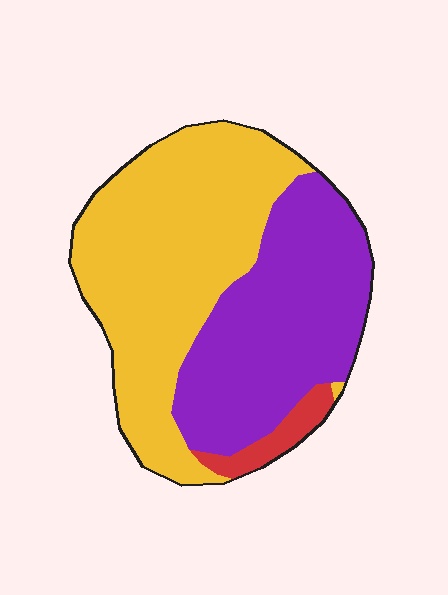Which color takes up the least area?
Red, at roughly 5%.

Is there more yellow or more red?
Yellow.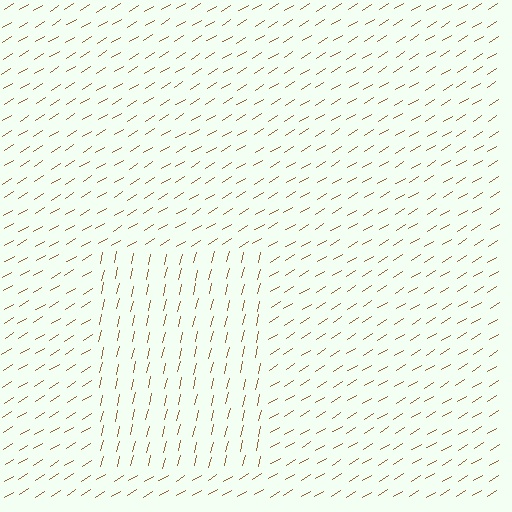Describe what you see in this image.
The image is filled with small brown line segments. A rectangle region in the image has lines oriented differently from the surrounding lines, creating a visible texture boundary.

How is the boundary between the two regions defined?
The boundary is defined purely by a change in line orientation (approximately 45 degrees difference). All lines are the same color and thickness.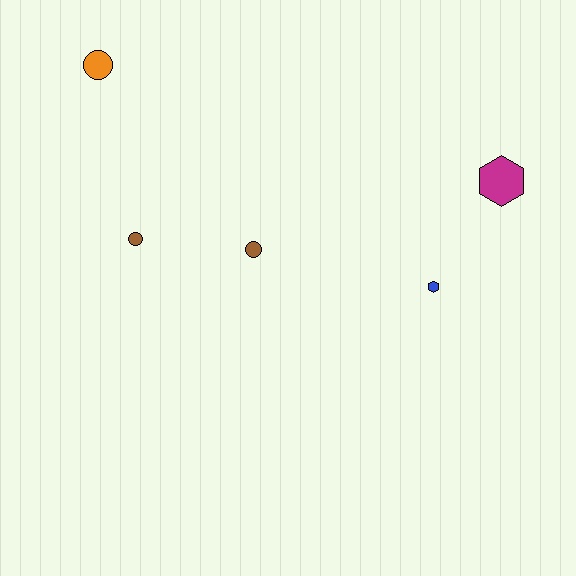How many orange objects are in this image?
There is 1 orange object.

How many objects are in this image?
There are 5 objects.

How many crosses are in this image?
There are no crosses.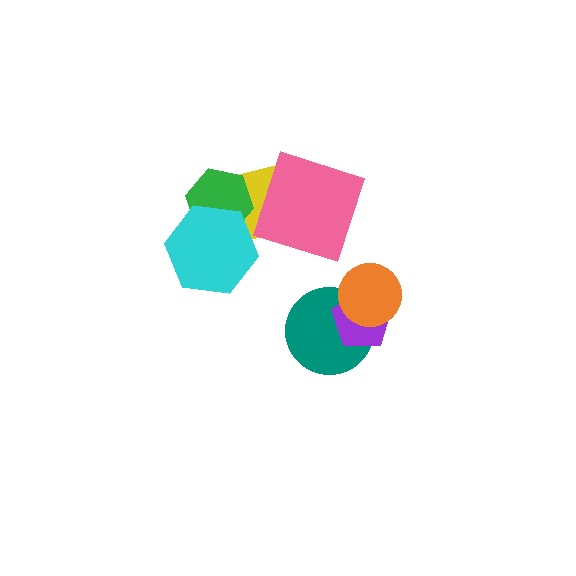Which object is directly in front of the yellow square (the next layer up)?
The green hexagon is directly in front of the yellow square.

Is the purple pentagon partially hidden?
Yes, it is partially covered by another shape.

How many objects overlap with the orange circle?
2 objects overlap with the orange circle.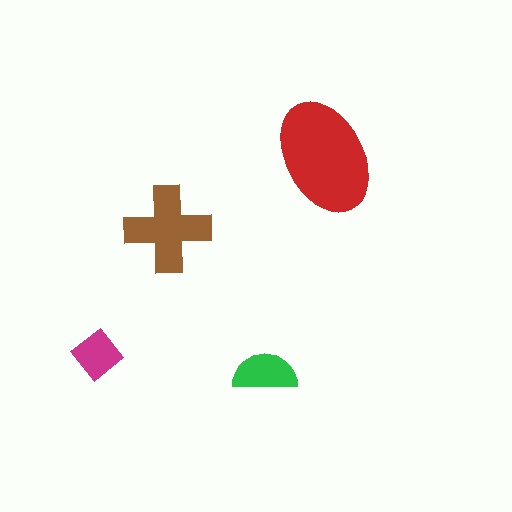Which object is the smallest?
The magenta diamond.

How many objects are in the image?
There are 4 objects in the image.